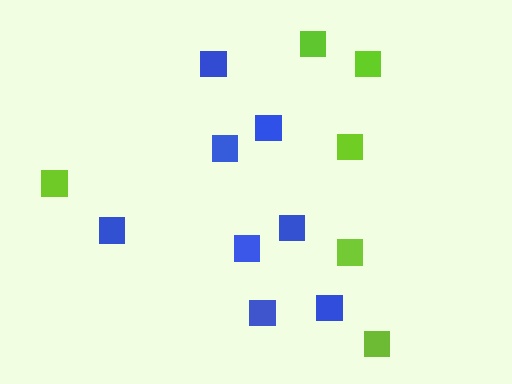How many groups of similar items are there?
There are 2 groups: one group of lime squares (6) and one group of blue squares (8).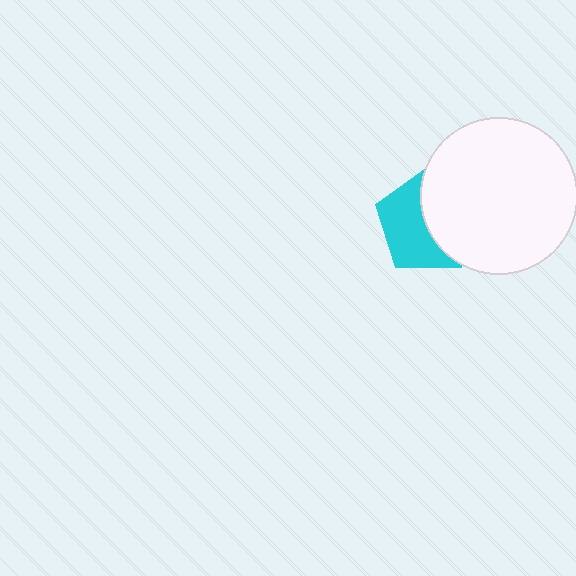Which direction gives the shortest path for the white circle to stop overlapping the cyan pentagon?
Moving right gives the shortest separation.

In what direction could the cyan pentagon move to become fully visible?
The cyan pentagon could move left. That would shift it out from behind the white circle entirely.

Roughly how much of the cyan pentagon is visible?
About half of it is visible (roughly 51%).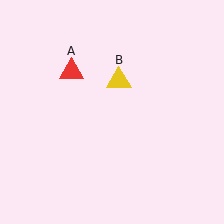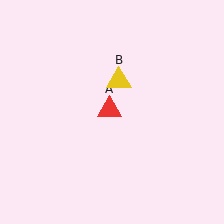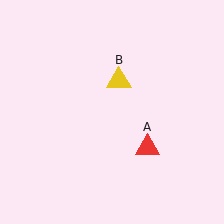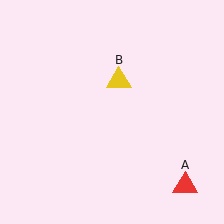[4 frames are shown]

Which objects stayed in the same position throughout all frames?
Yellow triangle (object B) remained stationary.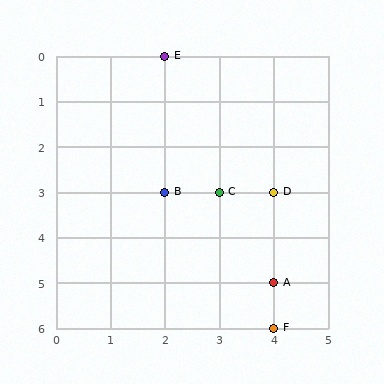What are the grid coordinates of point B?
Point B is at grid coordinates (2, 3).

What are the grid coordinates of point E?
Point E is at grid coordinates (2, 0).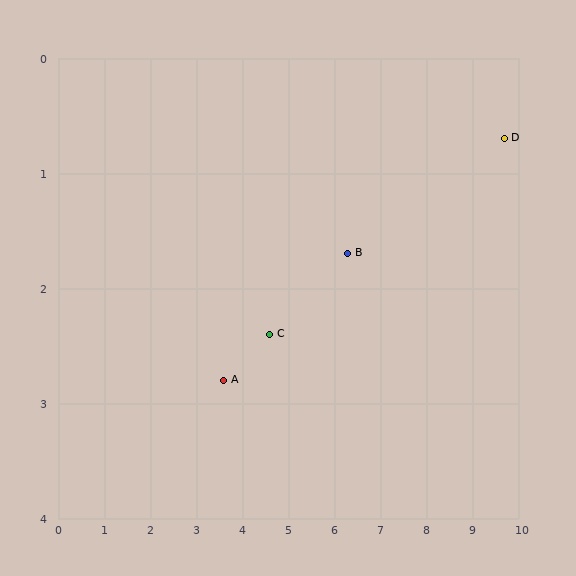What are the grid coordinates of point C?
Point C is at approximately (4.6, 2.4).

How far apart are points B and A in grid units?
Points B and A are about 2.9 grid units apart.